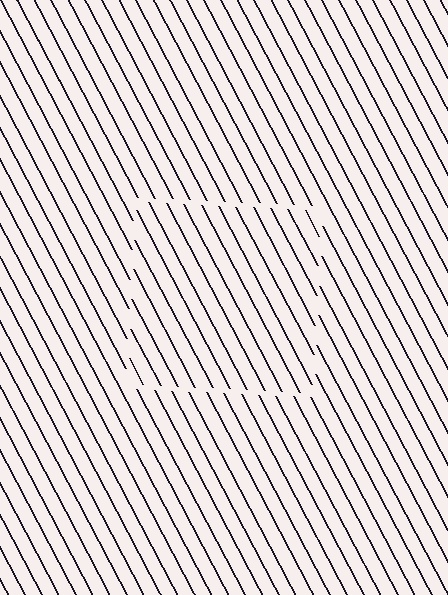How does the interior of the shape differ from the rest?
The interior of the shape contains the same grating, shifted by half a period — the contour is defined by the phase discontinuity where line-ends from the inner and outer gratings abut.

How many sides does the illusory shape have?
4 sides — the line-ends trace a square.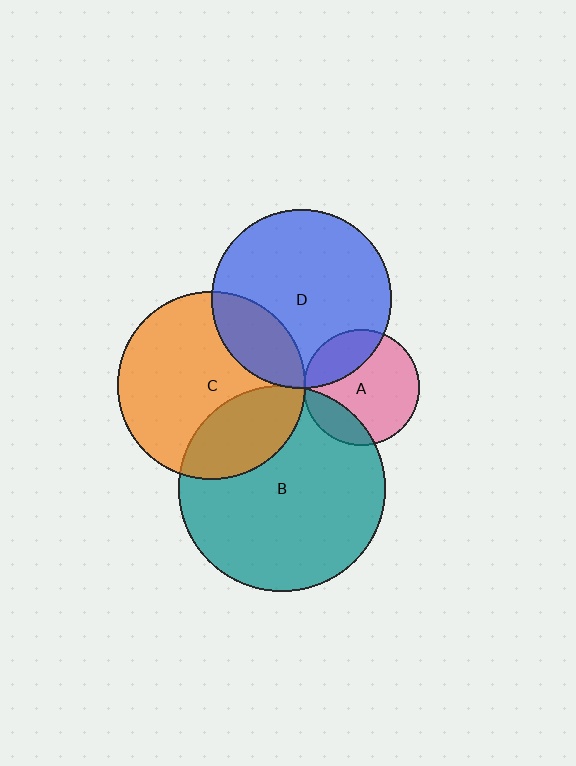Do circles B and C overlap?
Yes.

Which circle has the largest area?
Circle B (teal).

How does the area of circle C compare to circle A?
Approximately 2.6 times.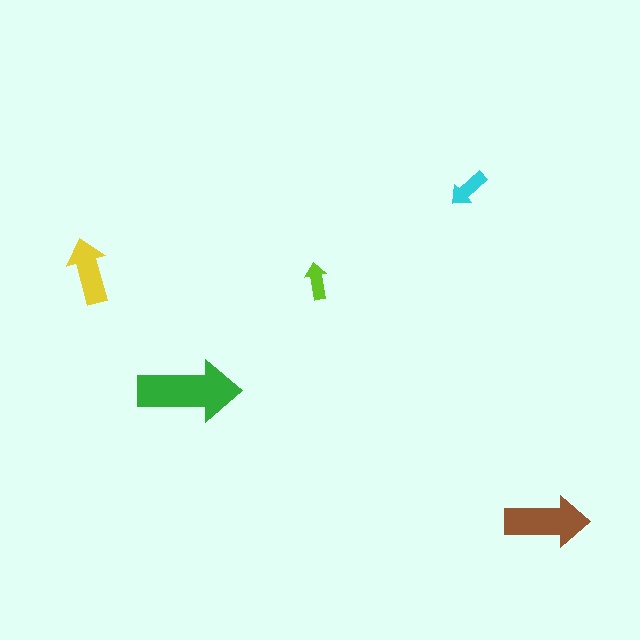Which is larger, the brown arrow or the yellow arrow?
The brown one.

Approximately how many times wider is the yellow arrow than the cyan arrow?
About 1.5 times wider.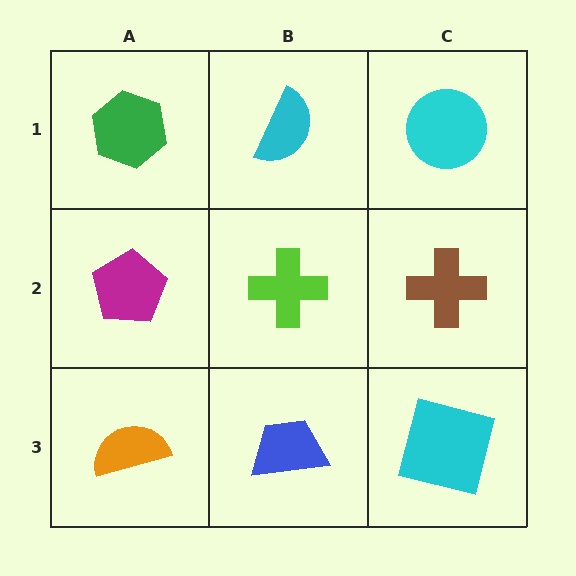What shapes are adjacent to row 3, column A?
A magenta pentagon (row 2, column A), a blue trapezoid (row 3, column B).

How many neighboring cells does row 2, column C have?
3.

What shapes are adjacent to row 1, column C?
A brown cross (row 2, column C), a cyan semicircle (row 1, column B).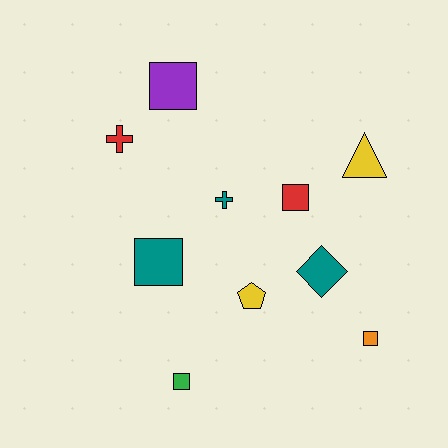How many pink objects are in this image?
There are no pink objects.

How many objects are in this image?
There are 10 objects.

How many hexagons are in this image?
There are no hexagons.